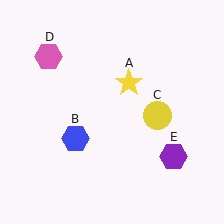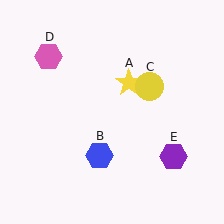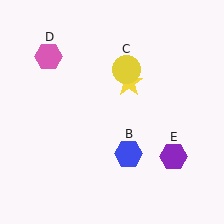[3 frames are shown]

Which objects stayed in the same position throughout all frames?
Yellow star (object A) and pink hexagon (object D) and purple hexagon (object E) remained stationary.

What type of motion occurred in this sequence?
The blue hexagon (object B), yellow circle (object C) rotated counterclockwise around the center of the scene.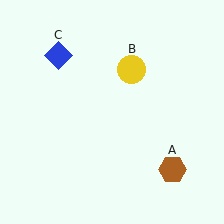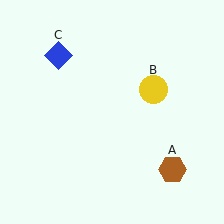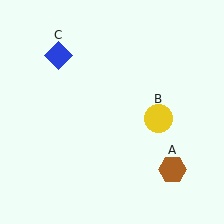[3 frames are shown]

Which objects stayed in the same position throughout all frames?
Brown hexagon (object A) and blue diamond (object C) remained stationary.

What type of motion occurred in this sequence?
The yellow circle (object B) rotated clockwise around the center of the scene.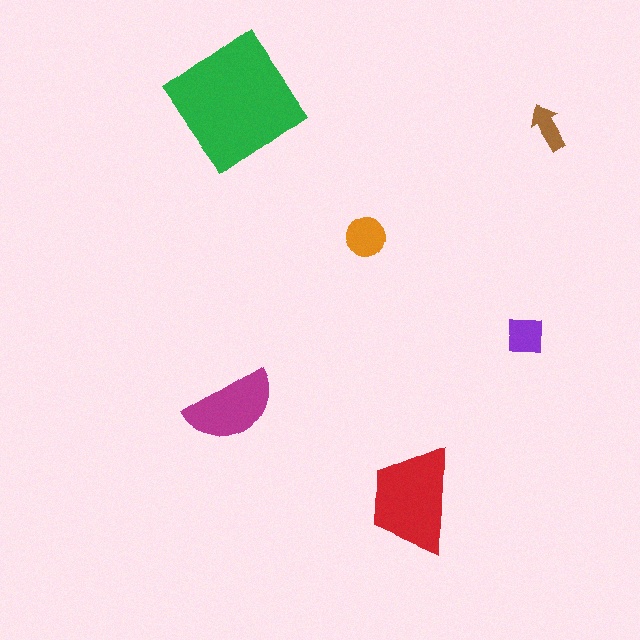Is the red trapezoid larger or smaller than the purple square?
Larger.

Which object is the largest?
The green diamond.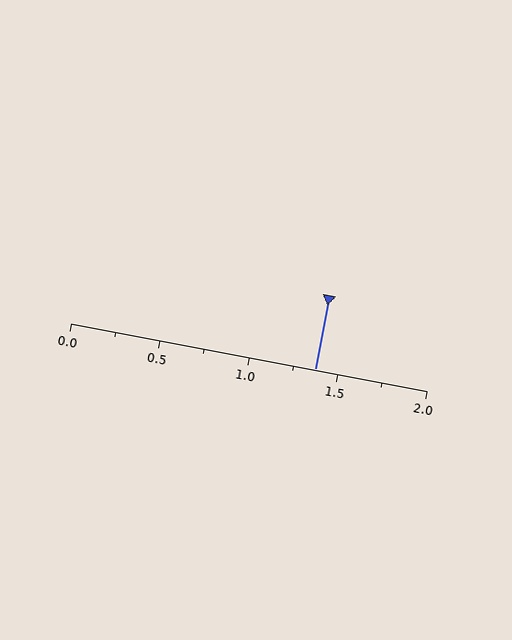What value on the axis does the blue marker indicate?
The marker indicates approximately 1.38.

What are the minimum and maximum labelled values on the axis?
The axis runs from 0.0 to 2.0.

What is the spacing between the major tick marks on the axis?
The major ticks are spaced 0.5 apart.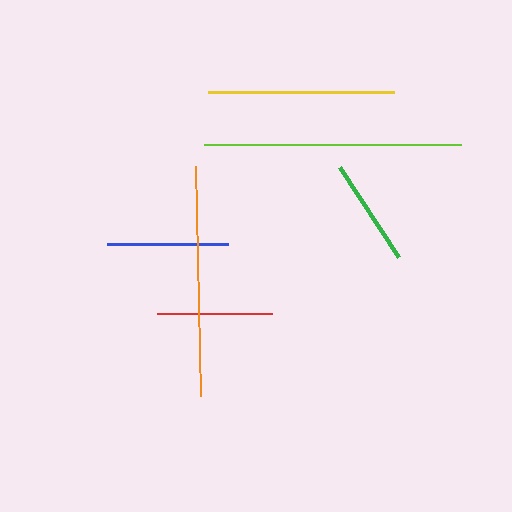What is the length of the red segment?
The red segment is approximately 115 pixels long.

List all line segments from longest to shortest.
From longest to shortest: lime, orange, yellow, blue, red, green.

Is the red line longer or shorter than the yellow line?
The yellow line is longer than the red line.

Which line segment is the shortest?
The green line is the shortest at approximately 108 pixels.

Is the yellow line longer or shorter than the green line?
The yellow line is longer than the green line.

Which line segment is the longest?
The lime line is the longest at approximately 257 pixels.